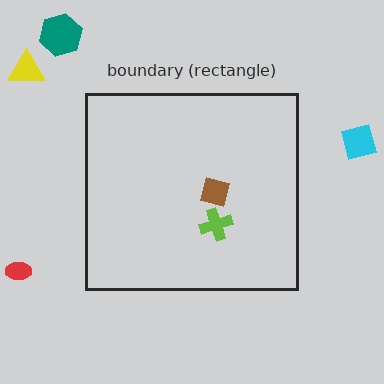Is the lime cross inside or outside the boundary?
Inside.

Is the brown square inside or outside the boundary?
Inside.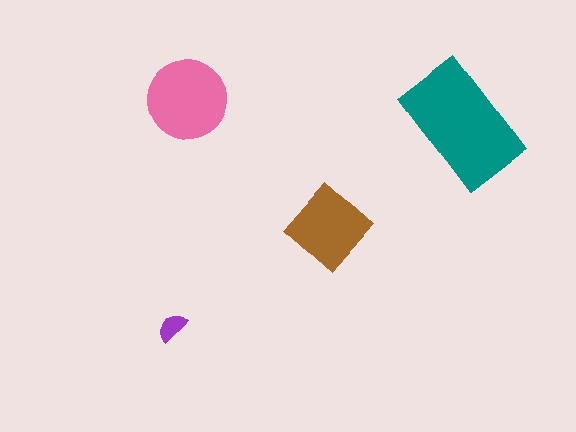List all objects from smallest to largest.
The purple semicircle, the brown diamond, the pink circle, the teal rectangle.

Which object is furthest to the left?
The purple semicircle is leftmost.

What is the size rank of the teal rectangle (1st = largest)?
1st.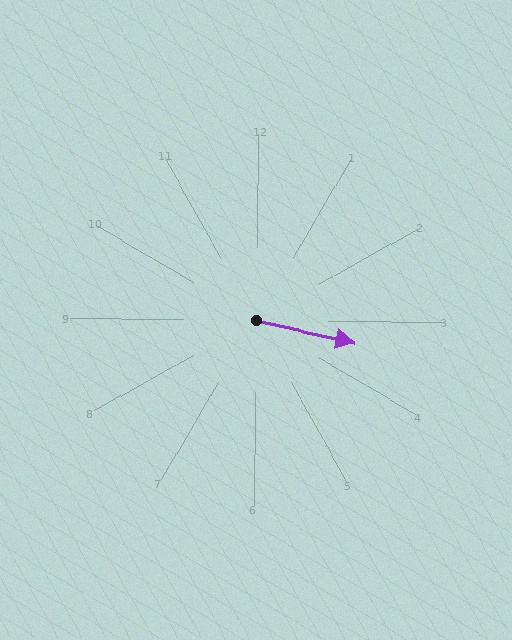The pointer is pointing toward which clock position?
Roughly 3 o'clock.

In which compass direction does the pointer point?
East.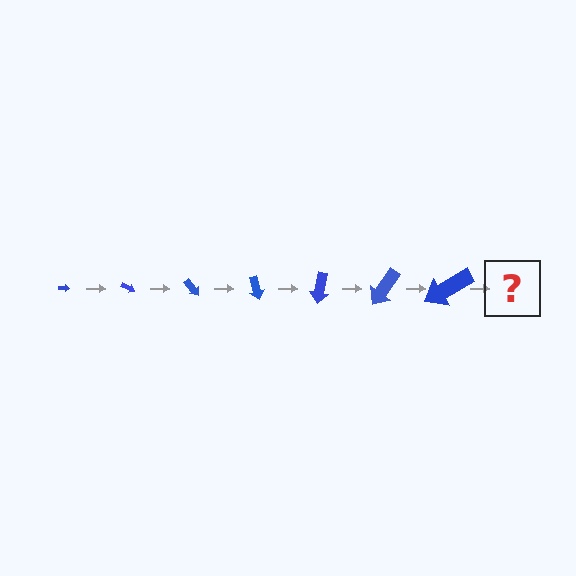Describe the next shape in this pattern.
It should be an arrow, larger than the previous one and rotated 175 degrees from the start.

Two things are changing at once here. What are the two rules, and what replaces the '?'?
The two rules are that the arrow grows larger each step and it rotates 25 degrees each step. The '?' should be an arrow, larger than the previous one and rotated 175 degrees from the start.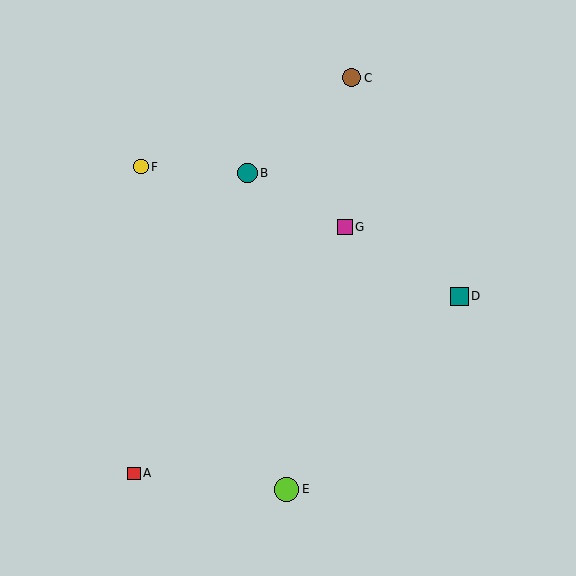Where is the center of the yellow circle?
The center of the yellow circle is at (141, 167).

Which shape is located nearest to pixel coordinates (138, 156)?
The yellow circle (labeled F) at (141, 167) is nearest to that location.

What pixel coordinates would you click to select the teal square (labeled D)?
Click at (459, 296) to select the teal square D.